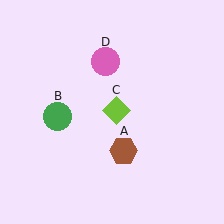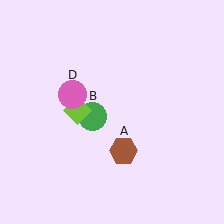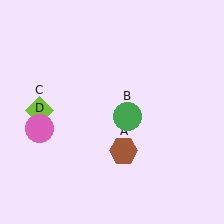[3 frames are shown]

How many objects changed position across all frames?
3 objects changed position: green circle (object B), lime diamond (object C), pink circle (object D).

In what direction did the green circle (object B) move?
The green circle (object B) moved right.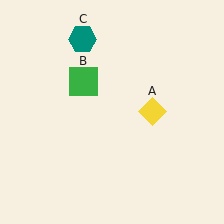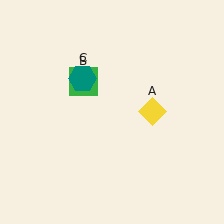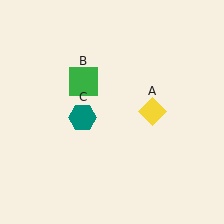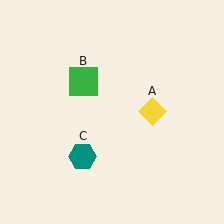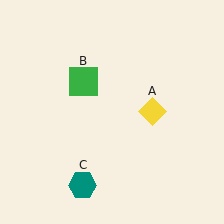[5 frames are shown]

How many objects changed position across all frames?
1 object changed position: teal hexagon (object C).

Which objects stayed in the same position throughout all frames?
Yellow diamond (object A) and green square (object B) remained stationary.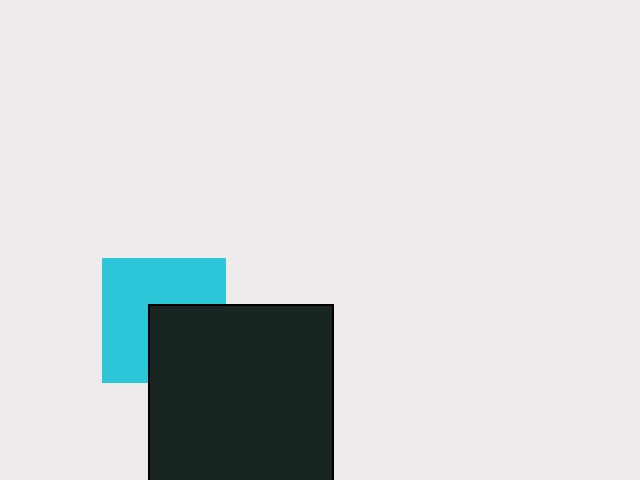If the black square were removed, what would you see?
You would see the complete cyan square.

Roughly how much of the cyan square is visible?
About half of it is visible (roughly 60%).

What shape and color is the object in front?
The object in front is a black square.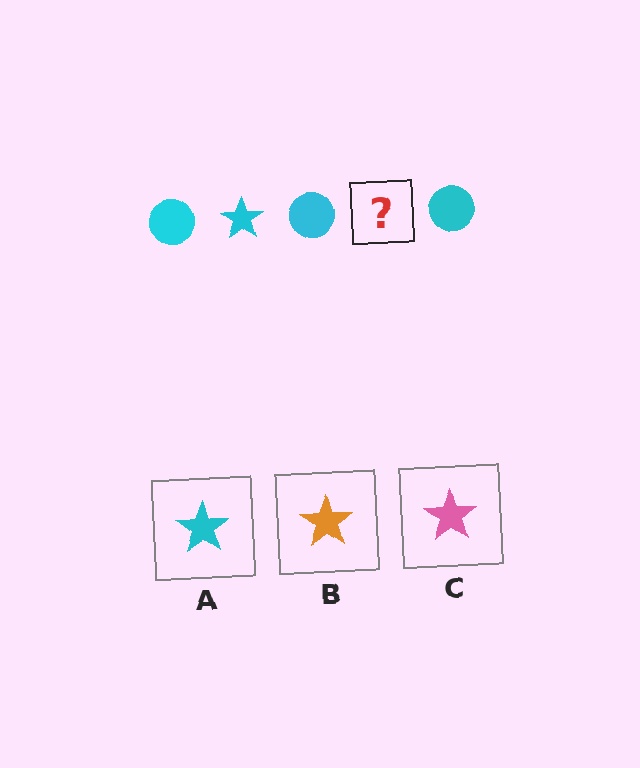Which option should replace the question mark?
Option A.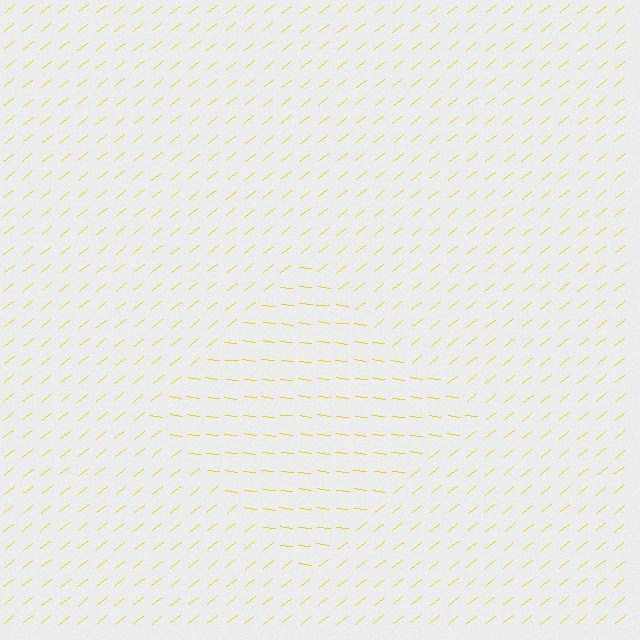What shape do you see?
I see a diamond.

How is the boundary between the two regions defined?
The boundary is defined purely by a change in line orientation (approximately 45 degrees difference). All lines are the same color and thickness.